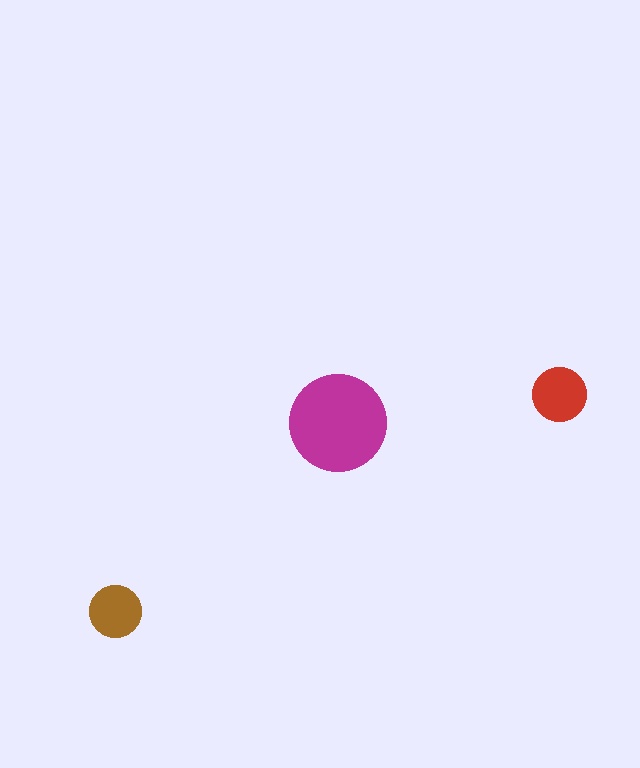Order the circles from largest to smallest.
the magenta one, the red one, the brown one.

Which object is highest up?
The red circle is topmost.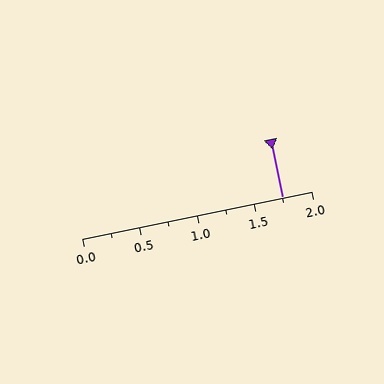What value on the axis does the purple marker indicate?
The marker indicates approximately 1.75.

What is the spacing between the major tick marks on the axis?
The major ticks are spaced 0.5 apart.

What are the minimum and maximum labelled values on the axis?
The axis runs from 0.0 to 2.0.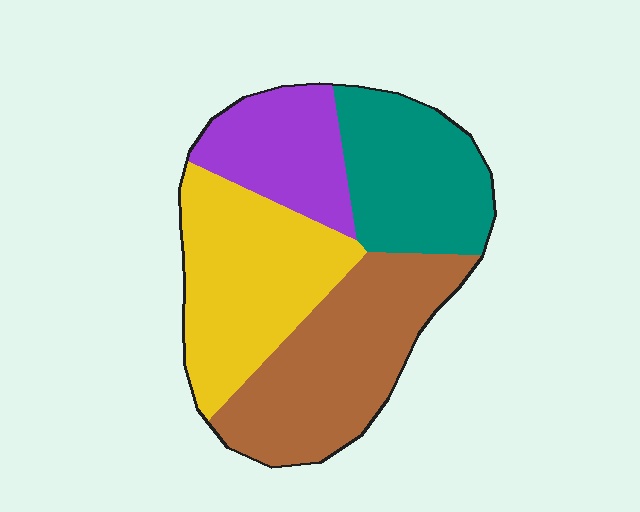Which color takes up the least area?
Purple, at roughly 15%.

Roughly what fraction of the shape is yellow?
Yellow covers around 30% of the shape.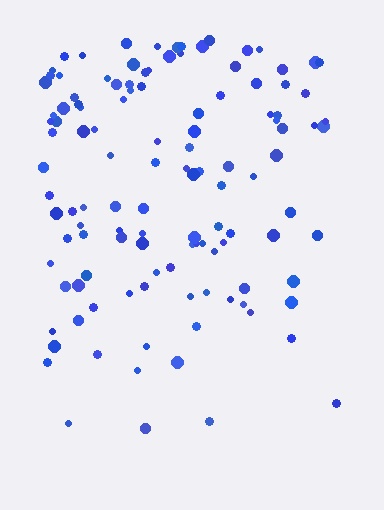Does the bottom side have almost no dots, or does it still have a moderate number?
Still a moderate number, just noticeably fewer than the top.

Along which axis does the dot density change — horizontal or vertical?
Vertical.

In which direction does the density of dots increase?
From bottom to top, with the top side densest.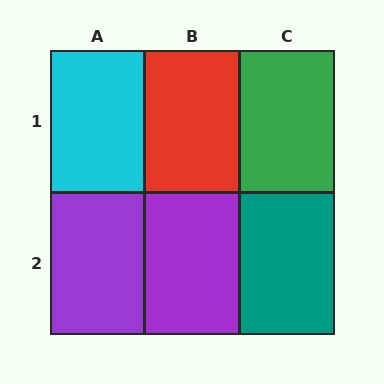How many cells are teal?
1 cell is teal.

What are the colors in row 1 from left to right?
Cyan, red, green.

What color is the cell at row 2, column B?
Purple.